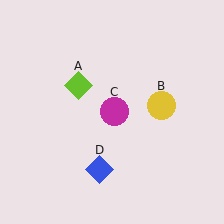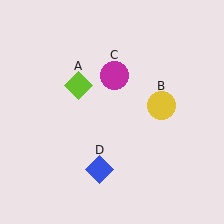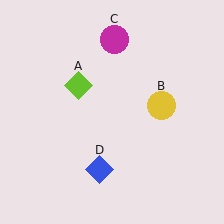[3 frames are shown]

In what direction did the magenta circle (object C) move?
The magenta circle (object C) moved up.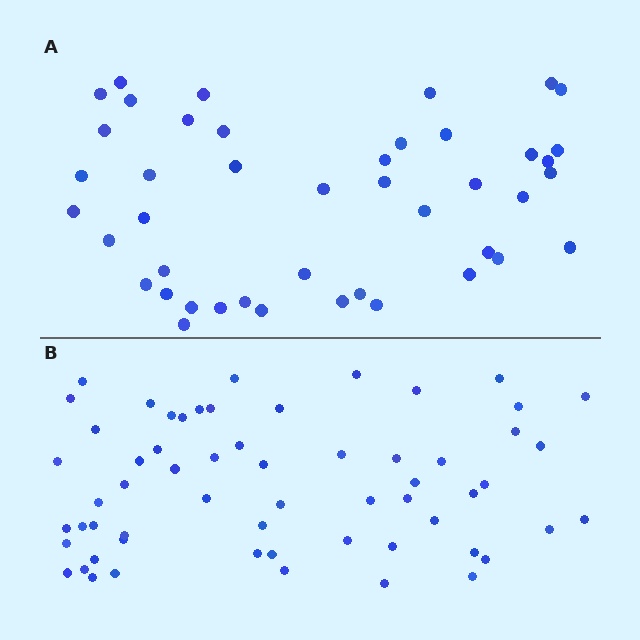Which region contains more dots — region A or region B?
Region B (the bottom region) has more dots.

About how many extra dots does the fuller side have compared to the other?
Region B has approximately 15 more dots than region A.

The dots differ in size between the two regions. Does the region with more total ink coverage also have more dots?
No. Region A has more total ink coverage because its dots are larger, but region B actually contains more individual dots. Total area can be misleading — the number of items is what matters here.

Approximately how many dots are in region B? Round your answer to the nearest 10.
About 60 dots.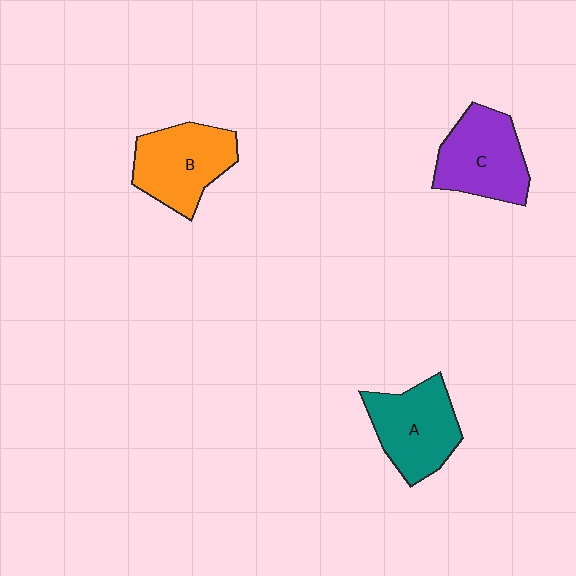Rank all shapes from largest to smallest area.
From largest to smallest: C (purple), B (orange), A (teal).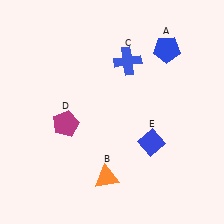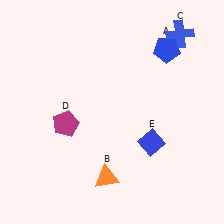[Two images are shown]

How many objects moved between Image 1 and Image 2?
1 object moved between the two images.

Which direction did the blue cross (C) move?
The blue cross (C) moved right.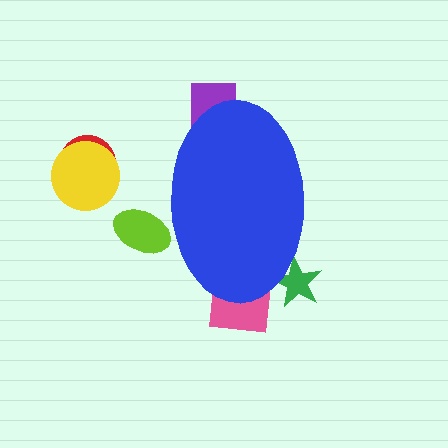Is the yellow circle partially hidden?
No, the yellow circle is fully visible.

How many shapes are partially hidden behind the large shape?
4 shapes are partially hidden.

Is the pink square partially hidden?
Yes, the pink square is partially hidden behind the blue ellipse.